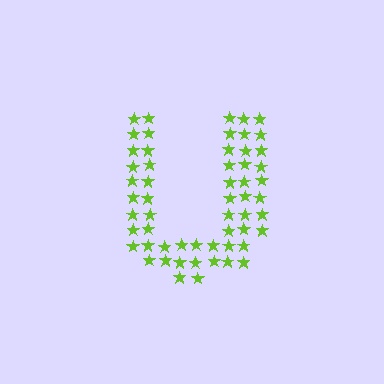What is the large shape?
The large shape is the letter U.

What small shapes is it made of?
It is made of small stars.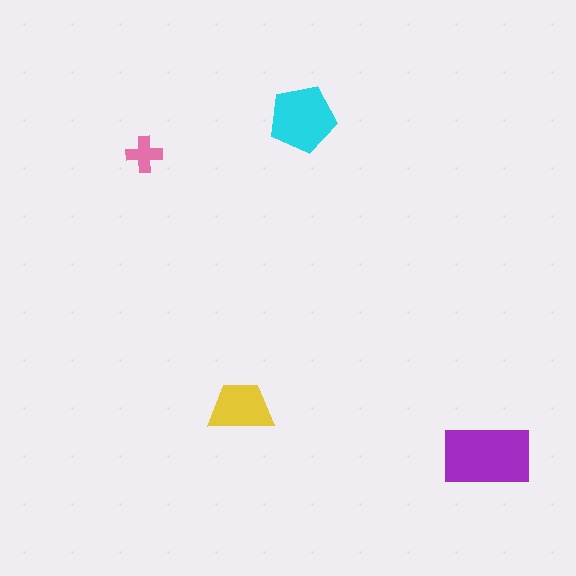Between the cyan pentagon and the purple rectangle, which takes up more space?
The purple rectangle.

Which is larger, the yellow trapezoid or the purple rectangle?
The purple rectangle.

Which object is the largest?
The purple rectangle.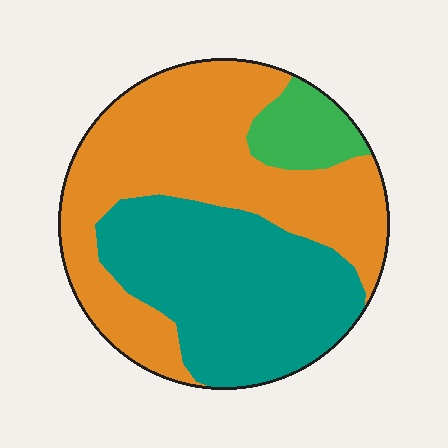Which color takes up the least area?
Green, at roughly 10%.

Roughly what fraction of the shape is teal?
Teal takes up about two fifths (2/5) of the shape.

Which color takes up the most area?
Orange, at roughly 50%.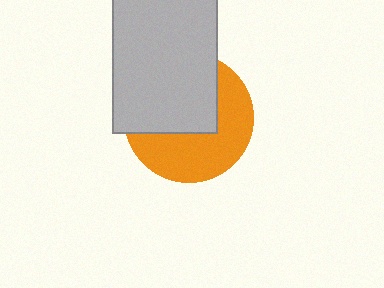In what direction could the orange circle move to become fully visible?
The orange circle could move toward the lower-right. That would shift it out from behind the light gray rectangle entirely.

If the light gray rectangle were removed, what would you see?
You would see the complete orange circle.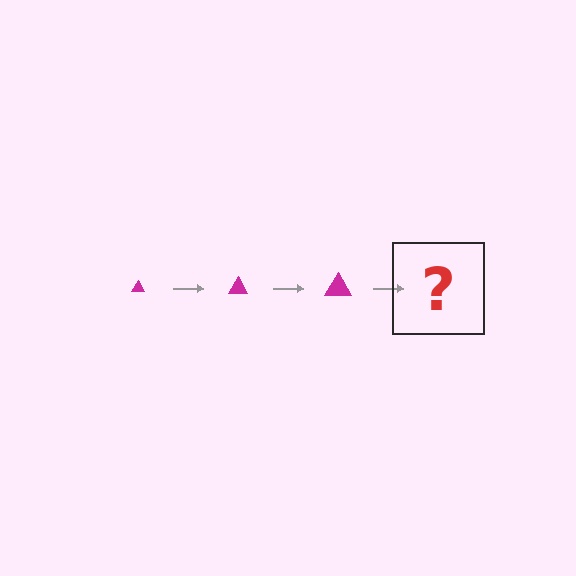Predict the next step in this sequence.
The next step is a magenta triangle, larger than the previous one.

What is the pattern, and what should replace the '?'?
The pattern is that the triangle gets progressively larger each step. The '?' should be a magenta triangle, larger than the previous one.